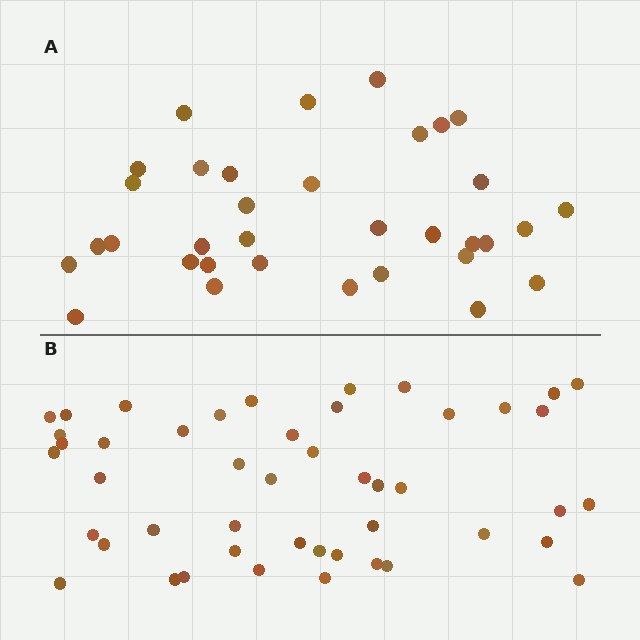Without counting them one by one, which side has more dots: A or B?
Region B (the bottom region) has more dots.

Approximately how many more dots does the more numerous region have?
Region B has approximately 15 more dots than region A.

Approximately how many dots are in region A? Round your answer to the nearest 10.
About 30 dots. (The exact count is 34, which rounds to 30.)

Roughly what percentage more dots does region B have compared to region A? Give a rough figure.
About 40% more.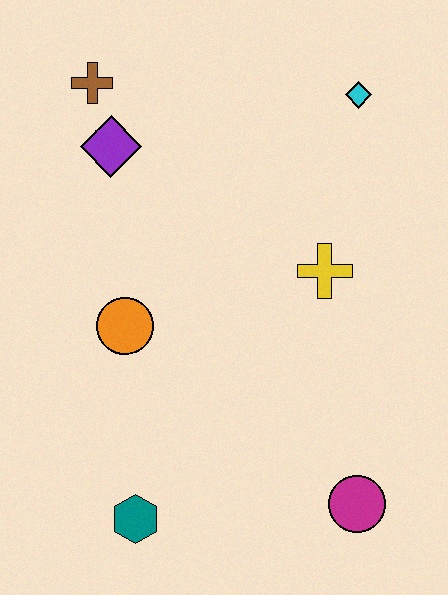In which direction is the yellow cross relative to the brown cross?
The yellow cross is to the right of the brown cross.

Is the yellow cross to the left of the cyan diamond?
Yes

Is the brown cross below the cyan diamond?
No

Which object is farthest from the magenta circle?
The brown cross is farthest from the magenta circle.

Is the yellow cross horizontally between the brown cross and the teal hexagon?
No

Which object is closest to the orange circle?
The purple diamond is closest to the orange circle.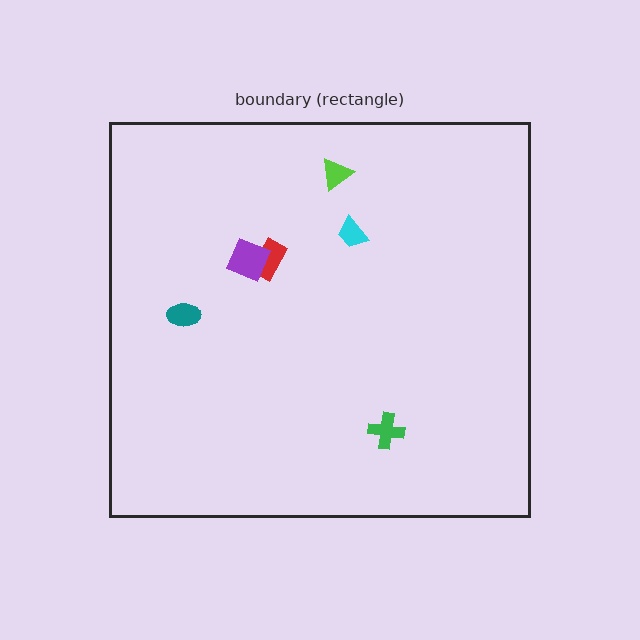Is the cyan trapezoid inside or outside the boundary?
Inside.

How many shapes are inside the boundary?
6 inside, 0 outside.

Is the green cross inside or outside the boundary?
Inside.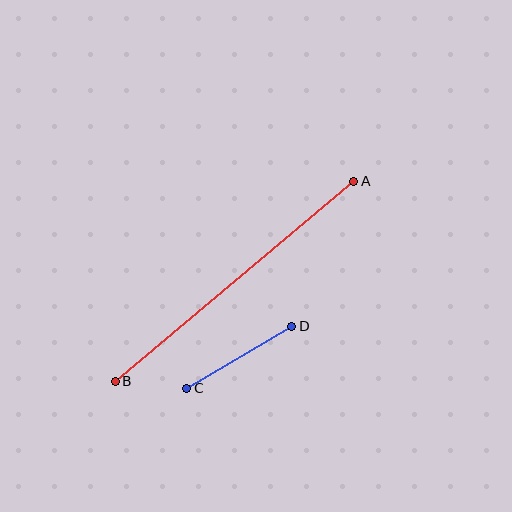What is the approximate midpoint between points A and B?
The midpoint is at approximately (234, 281) pixels.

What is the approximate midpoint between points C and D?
The midpoint is at approximately (239, 357) pixels.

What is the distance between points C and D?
The distance is approximately 122 pixels.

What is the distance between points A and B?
The distance is approximately 311 pixels.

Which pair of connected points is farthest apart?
Points A and B are farthest apart.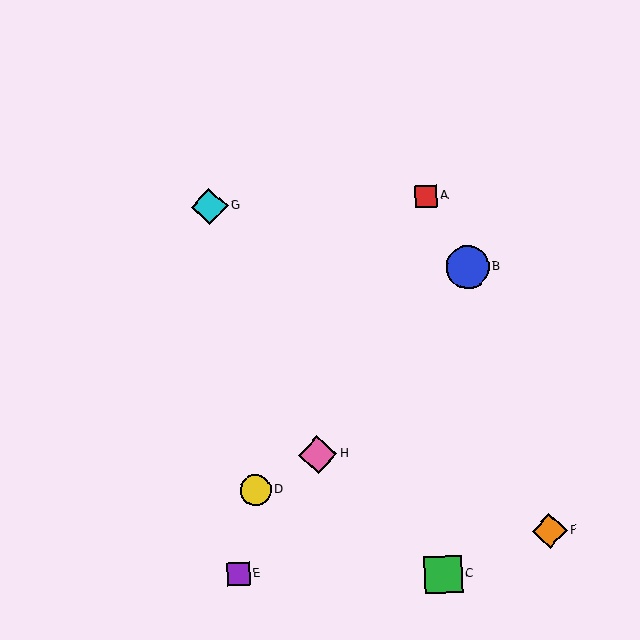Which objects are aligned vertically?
Objects A, C are aligned vertically.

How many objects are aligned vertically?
2 objects (A, C) are aligned vertically.